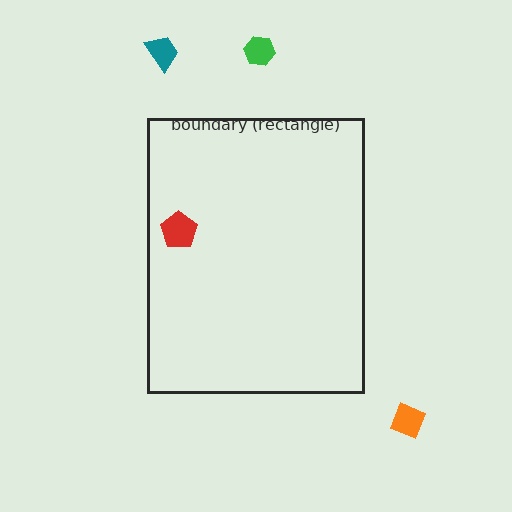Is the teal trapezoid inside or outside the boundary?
Outside.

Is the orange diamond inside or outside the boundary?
Outside.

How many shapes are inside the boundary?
1 inside, 3 outside.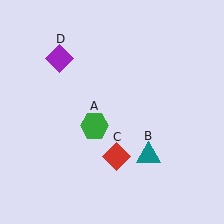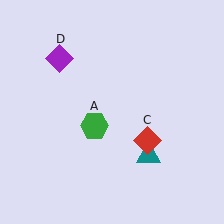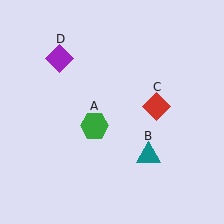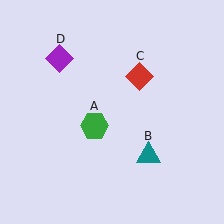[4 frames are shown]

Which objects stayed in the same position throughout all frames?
Green hexagon (object A) and teal triangle (object B) and purple diamond (object D) remained stationary.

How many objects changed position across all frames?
1 object changed position: red diamond (object C).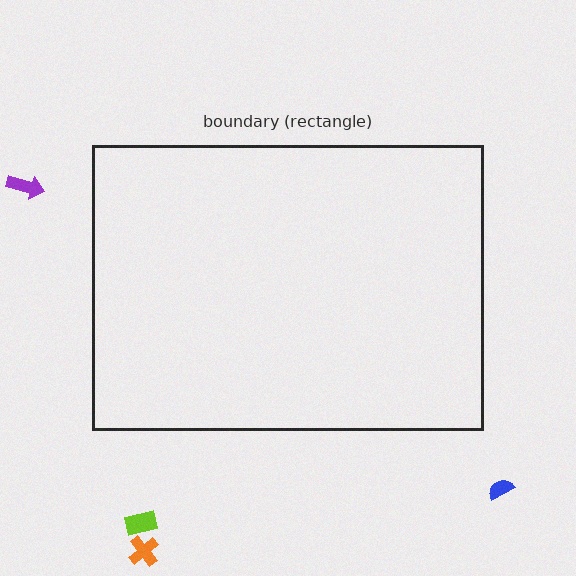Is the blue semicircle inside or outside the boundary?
Outside.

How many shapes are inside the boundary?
0 inside, 4 outside.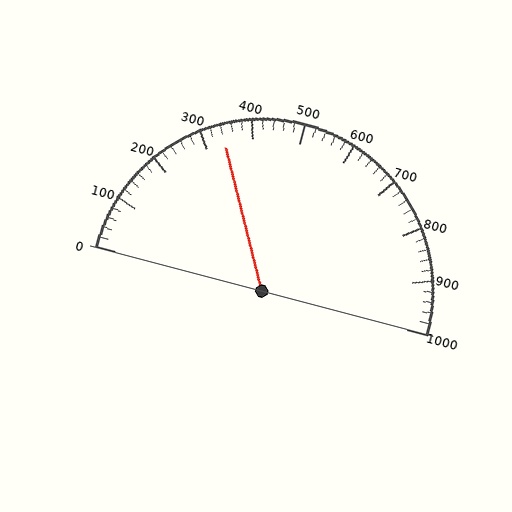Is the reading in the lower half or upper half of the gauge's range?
The reading is in the lower half of the range (0 to 1000).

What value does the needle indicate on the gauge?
The needle indicates approximately 340.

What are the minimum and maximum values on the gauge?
The gauge ranges from 0 to 1000.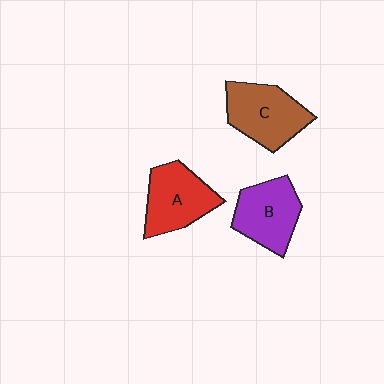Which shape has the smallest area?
Shape B (purple).